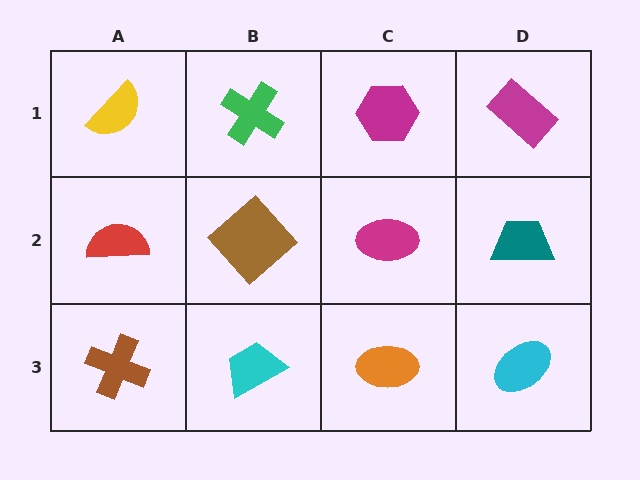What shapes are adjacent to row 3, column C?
A magenta ellipse (row 2, column C), a cyan trapezoid (row 3, column B), a cyan ellipse (row 3, column D).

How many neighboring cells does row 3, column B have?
3.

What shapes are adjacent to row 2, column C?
A magenta hexagon (row 1, column C), an orange ellipse (row 3, column C), a brown diamond (row 2, column B), a teal trapezoid (row 2, column D).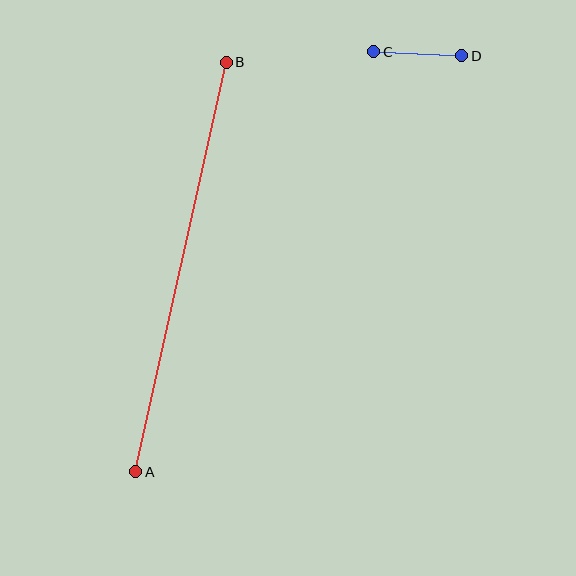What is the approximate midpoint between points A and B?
The midpoint is at approximately (181, 267) pixels.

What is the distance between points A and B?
The distance is approximately 419 pixels.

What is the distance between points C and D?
The distance is approximately 88 pixels.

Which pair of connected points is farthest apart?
Points A and B are farthest apart.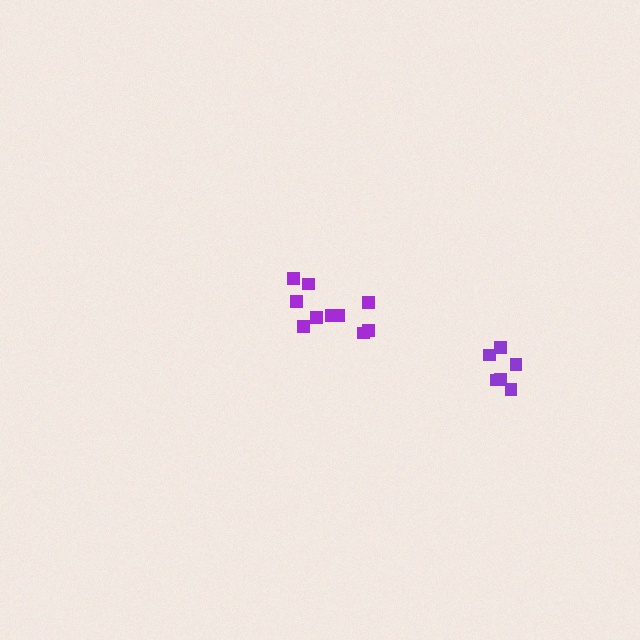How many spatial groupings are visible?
There are 2 spatial groupings.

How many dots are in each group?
Group 1: 10 dots, Group 2: 6 dots (16 total).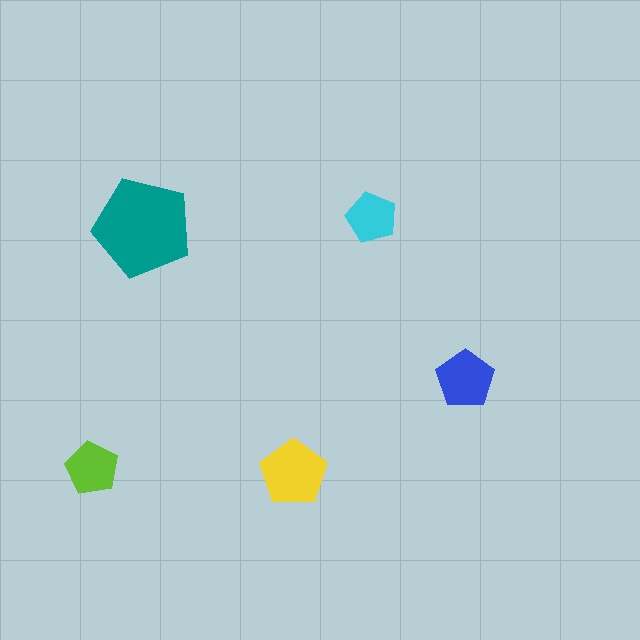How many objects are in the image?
There are 5 objects in the image.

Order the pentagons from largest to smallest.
the teal one, the yellow one, the blue one, the lime one, the cyan one.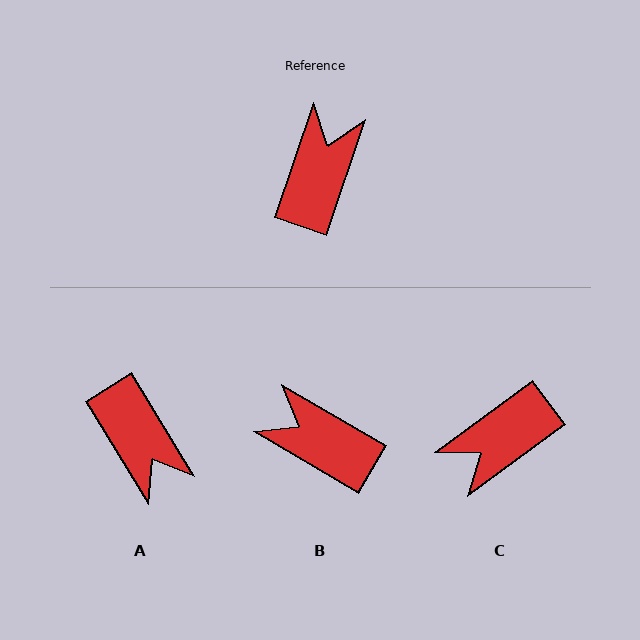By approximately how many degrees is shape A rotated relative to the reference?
Approximately 130 degrees clockwise.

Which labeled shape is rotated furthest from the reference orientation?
C, about 145 degrees away.